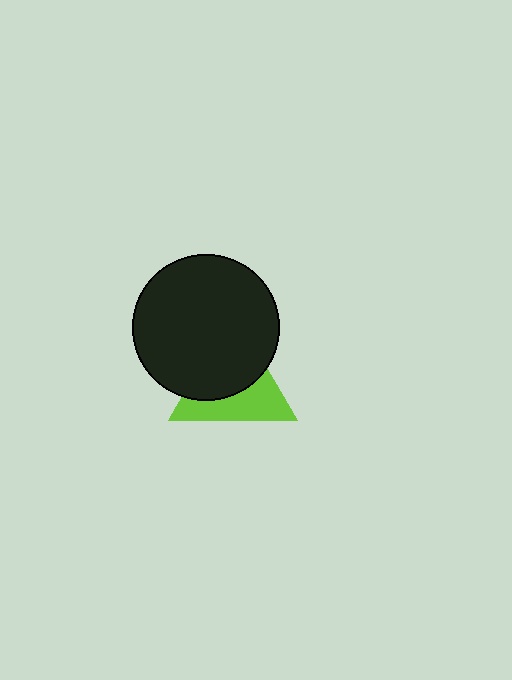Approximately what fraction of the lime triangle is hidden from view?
Roughly 54% of the lime triangle is hidden behind the black circle.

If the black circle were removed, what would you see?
You would see the complete lime triangle.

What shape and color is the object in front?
The object in front is a black circle.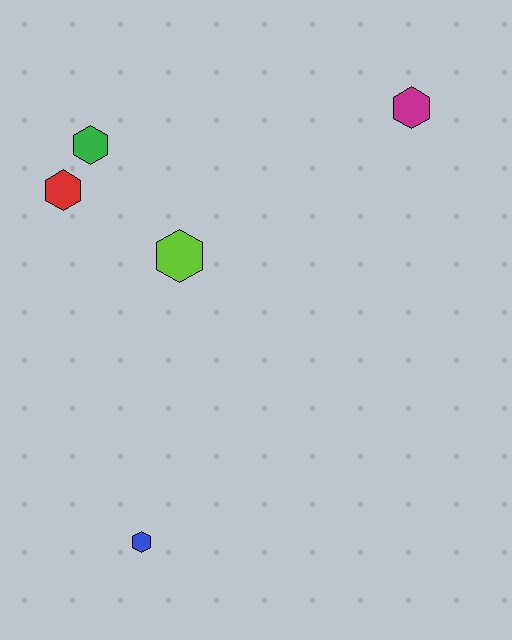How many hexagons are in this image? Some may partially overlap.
There are 5 hexagons.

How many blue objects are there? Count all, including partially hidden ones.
There is 1 blue object.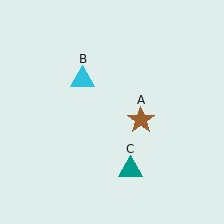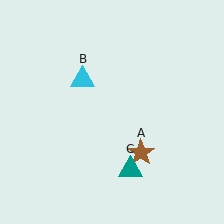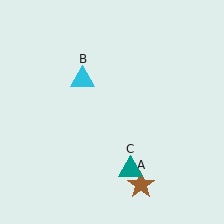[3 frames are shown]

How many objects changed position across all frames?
1 object changed position: brown star (object A).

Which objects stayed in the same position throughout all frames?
Cyan triangle (object B) and teal triangle (object C) remained stationary.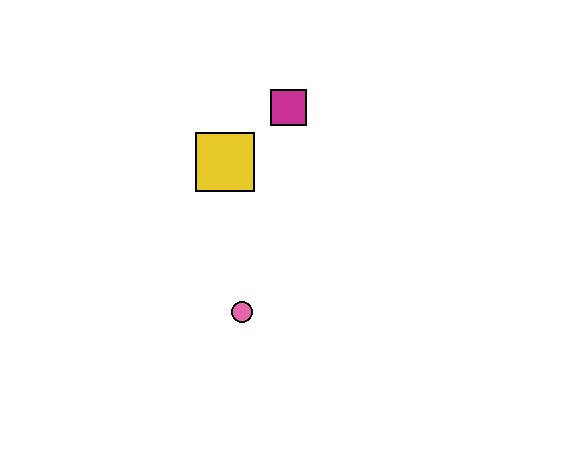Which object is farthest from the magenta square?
The pink circle is farthest from the magenta square.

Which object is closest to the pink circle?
The yellow square is closest to the pink circle.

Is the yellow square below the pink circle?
No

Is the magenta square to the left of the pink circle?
No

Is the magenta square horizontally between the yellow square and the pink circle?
No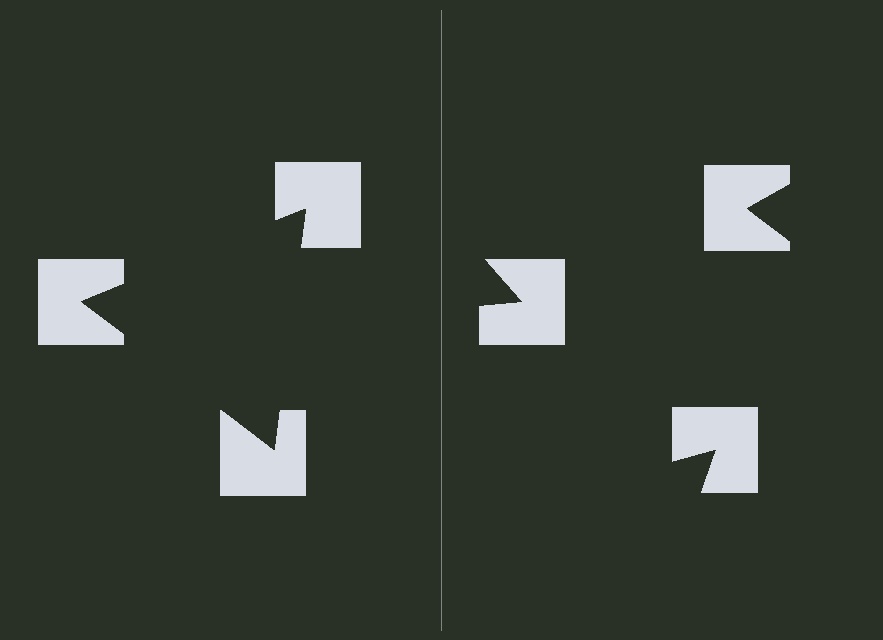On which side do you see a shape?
An illusory triangle appears on the left side. On the right side the wedge cuts are rotated, so no coherent shape forms.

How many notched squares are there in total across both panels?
6 — 3 on each side.